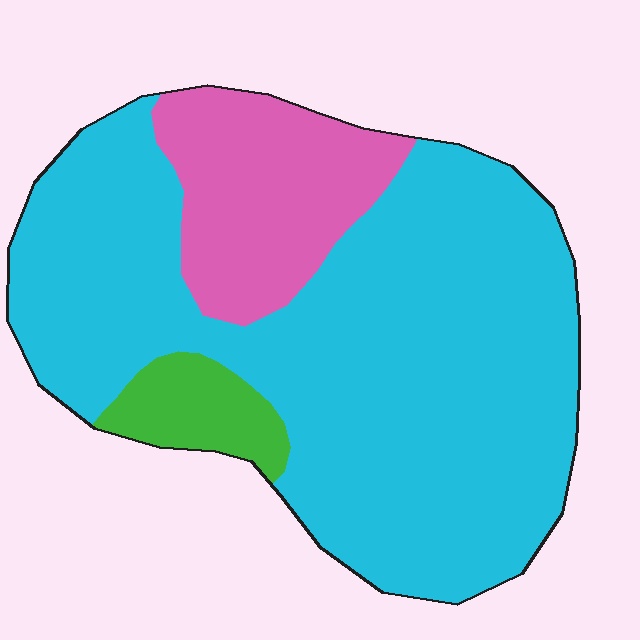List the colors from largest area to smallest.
From largest to smallest: cyan, pink, green.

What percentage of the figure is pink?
Pink covers around 20% of the figure.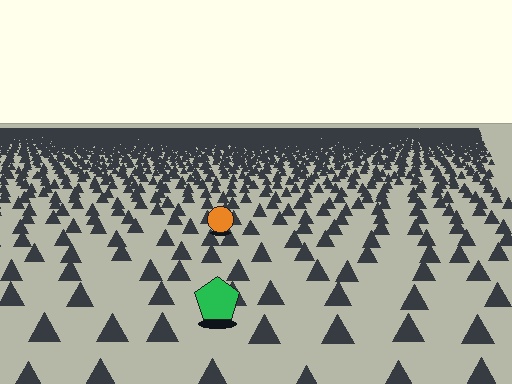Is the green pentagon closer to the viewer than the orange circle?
Yes. The green pentagon is closer — you can tell from the texture gradient: the ground texture is coarser near it.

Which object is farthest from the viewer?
The orange circle is farthest from the viewer. It appears smaller and the ground texture around it is denser.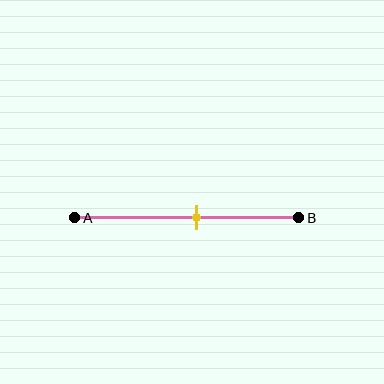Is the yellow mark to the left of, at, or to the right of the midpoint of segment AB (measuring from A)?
The yellow mark is to the right of the midpoint of segment AB.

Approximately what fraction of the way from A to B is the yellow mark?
The yellow mark is approximately 55% of the way from A to B.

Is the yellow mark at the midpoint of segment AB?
No, the mark is at about 55% from A, not at the 50% midpoint.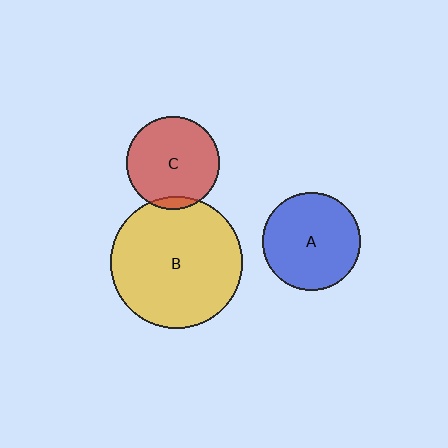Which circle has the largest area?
Circle B (yellow).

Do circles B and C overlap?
Yes.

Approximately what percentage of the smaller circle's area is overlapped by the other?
Approximately 5%.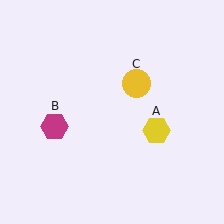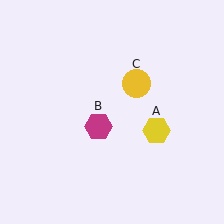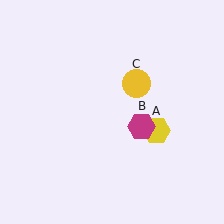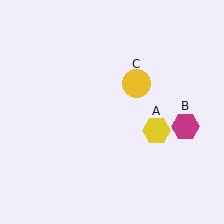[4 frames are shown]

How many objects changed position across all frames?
1 object changed position: magenta hexagon (object B).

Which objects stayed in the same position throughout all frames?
Yellow hexagon (object A) and yellow circle (object C) remained stationary.